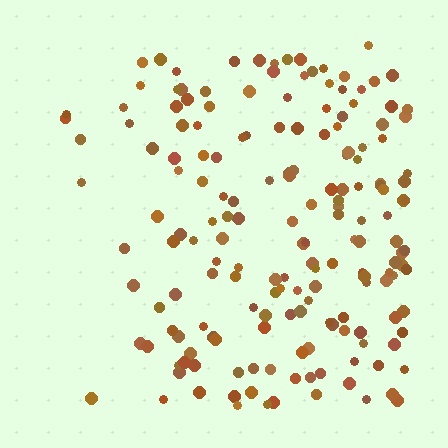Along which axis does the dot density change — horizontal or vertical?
Horizontal.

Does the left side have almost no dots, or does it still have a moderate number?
Still a moderate number, just noticeably fewer than the right.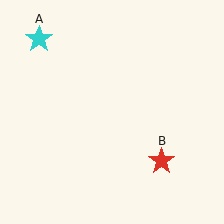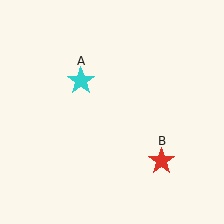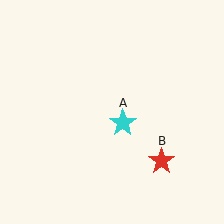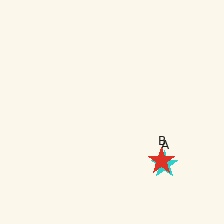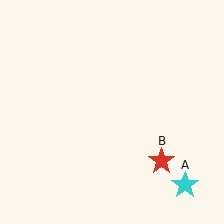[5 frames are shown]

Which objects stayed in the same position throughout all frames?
Red star (object B) remained stationary.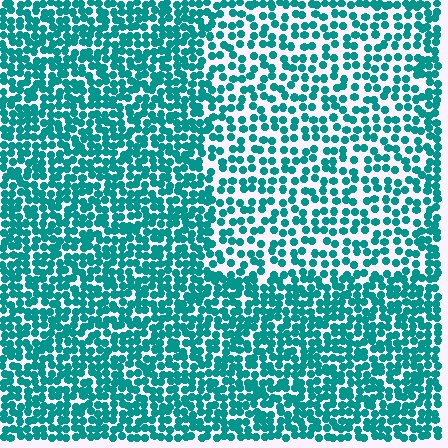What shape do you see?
I see a rectangle.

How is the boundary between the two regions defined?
The boundary is defined by a change in element density (approximately 1.7x ratio). All elements are the same color, size, and shape.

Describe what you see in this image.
The image contains small teal elements arranged at two different densities. A rectangle-shaped region is visible where the elements are less densely packed than the surrounding area.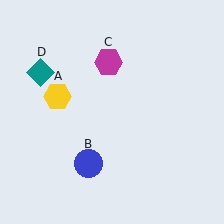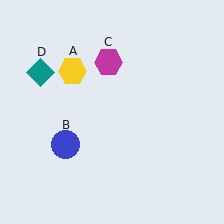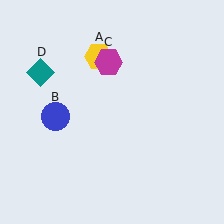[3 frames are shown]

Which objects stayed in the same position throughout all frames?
Magenta hexagon (object C) and teal diamond (object D) remained stationary.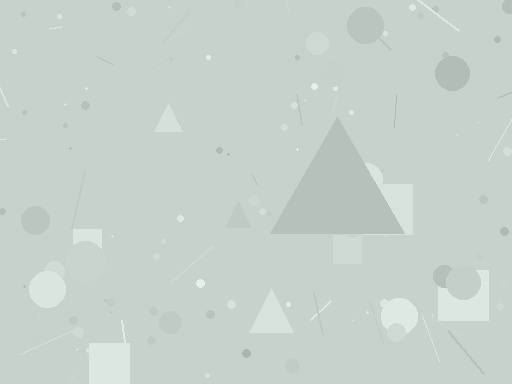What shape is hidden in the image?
A triangle is hidden in the image.